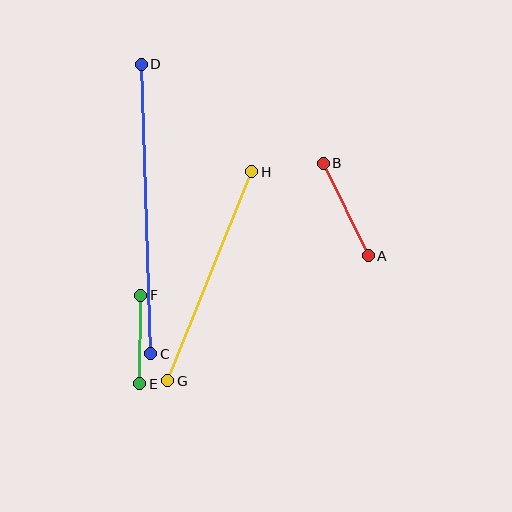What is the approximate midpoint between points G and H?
The midpoint is at approximately (210, 276) pixels.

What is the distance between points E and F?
The distance is approximately 89 pixels.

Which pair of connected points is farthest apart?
Points C and D are farthest apart.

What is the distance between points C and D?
The distance is approximately 290 pixels.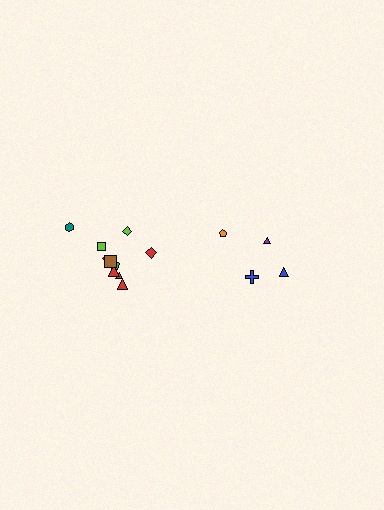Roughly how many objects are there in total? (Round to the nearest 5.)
Roughly 15 objects in total.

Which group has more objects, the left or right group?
The left group.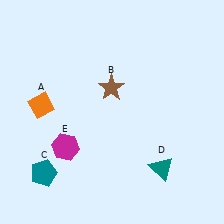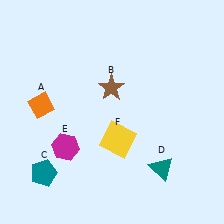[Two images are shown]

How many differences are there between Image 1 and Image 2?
There is 1 difference between the two images.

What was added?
A yellow square (F) was added in Image 2.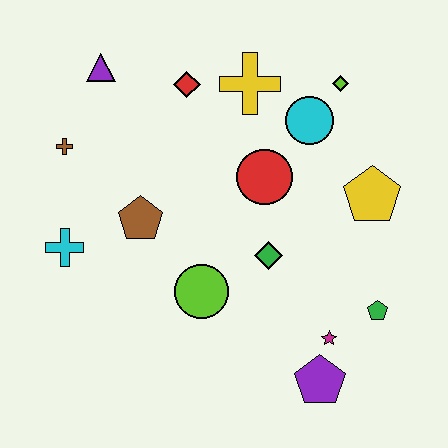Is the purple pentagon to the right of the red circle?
Yes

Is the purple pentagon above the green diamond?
No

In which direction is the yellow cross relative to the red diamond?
The yellow cross is to the right of the red diamond.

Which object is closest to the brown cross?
The purple triangle is closest to the brown cross.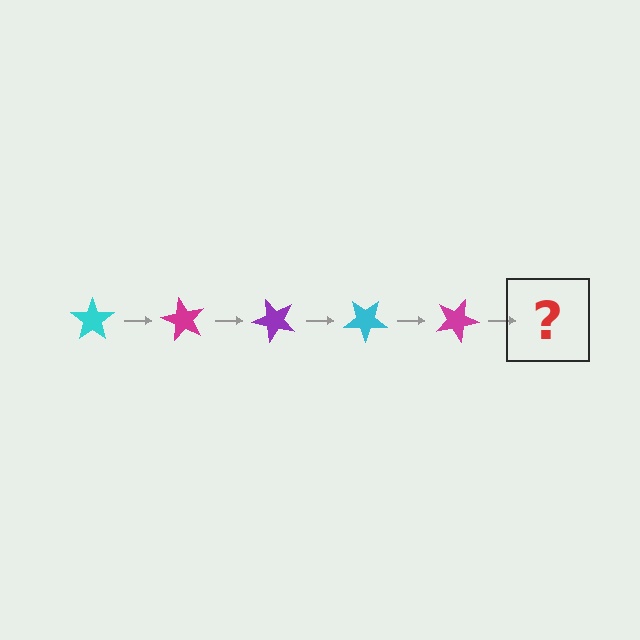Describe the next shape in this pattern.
It should be a purple star, rotated 300 degrees from the start.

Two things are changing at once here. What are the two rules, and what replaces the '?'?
The two rules are that it rotates 60 degrees each step and the color cycles through cyan, magenta, and purple. The '?' should be a purple star, rotated 300 degrees from the start.